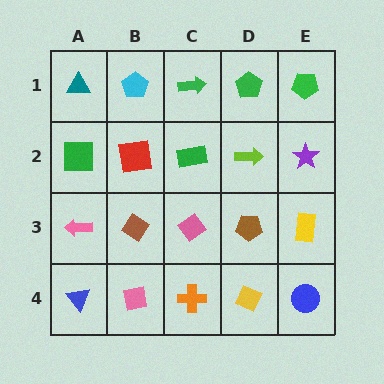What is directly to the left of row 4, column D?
An orange cross.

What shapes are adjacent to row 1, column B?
A red square (row 2, column B), a teal triangle (row 1, column A), a green arrow (row 1, column C).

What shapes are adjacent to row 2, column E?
A green pentagon (row 1, column E), a yellow rectangle (row 3, column E), a lime arrow (row 2, column D).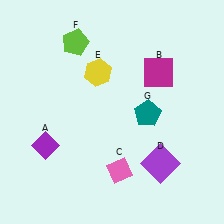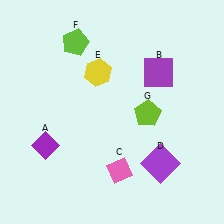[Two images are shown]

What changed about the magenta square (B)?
In Image 1, B is magenta. In Image 2, it changed to purple.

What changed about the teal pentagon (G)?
In Image 1, G is teal. In Image 2, it changed to lime.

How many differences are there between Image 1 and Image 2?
There are 2 differences between the two images.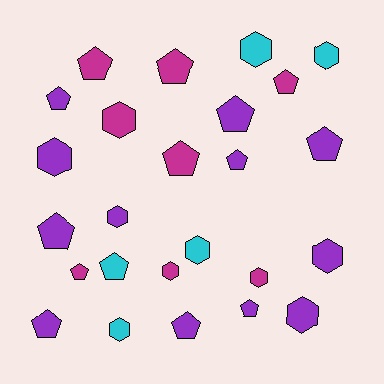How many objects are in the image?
There are 25 objects.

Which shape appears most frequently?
Pentagon, with 14 objects.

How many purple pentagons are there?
There are 8 purple pentagons.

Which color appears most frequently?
Purple, with 12 objects.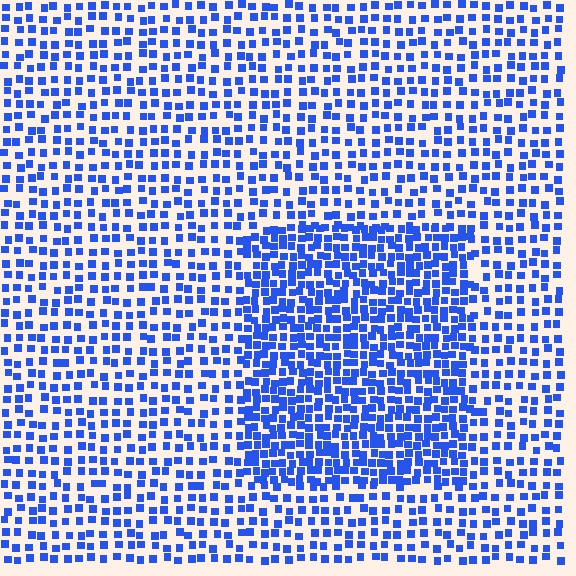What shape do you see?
I see a rectangle.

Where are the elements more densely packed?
The elements are more densely packed inside the rectangle boundary.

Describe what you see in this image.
The image contains small blue elements arranged at two different densities. A rectangle-shaped region is visible where the elements are more densely packed than the surrounding area.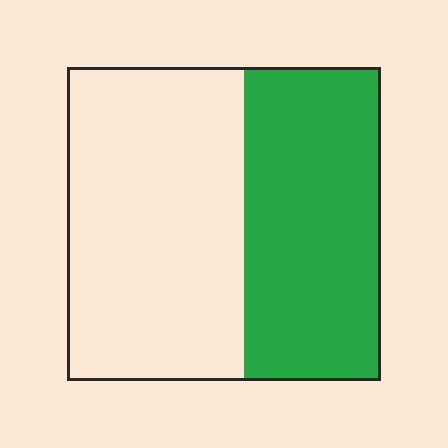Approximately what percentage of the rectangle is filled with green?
Approximately 45%.